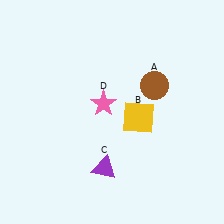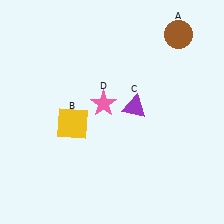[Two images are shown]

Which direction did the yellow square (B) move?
The yellow square (B) moved left.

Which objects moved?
The objects that moved are: the brown circle (A), the yellow square (B), the purple triangle (C).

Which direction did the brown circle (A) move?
The brown circle (A) moved up.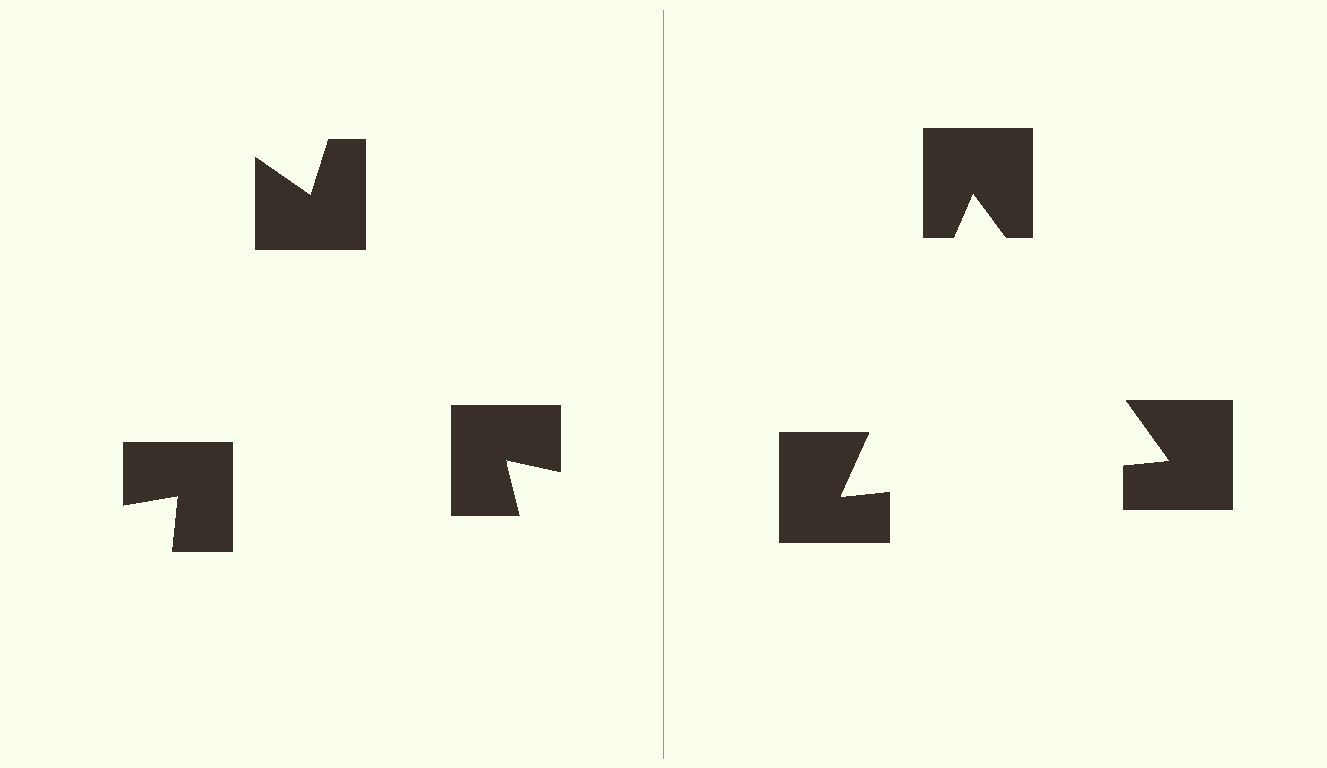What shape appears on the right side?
An illusory triangle.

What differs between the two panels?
The notched squares are positioned identically on both sides; only the wedge orientations differ. On the right they align to a triangle; on the left they are misaligned.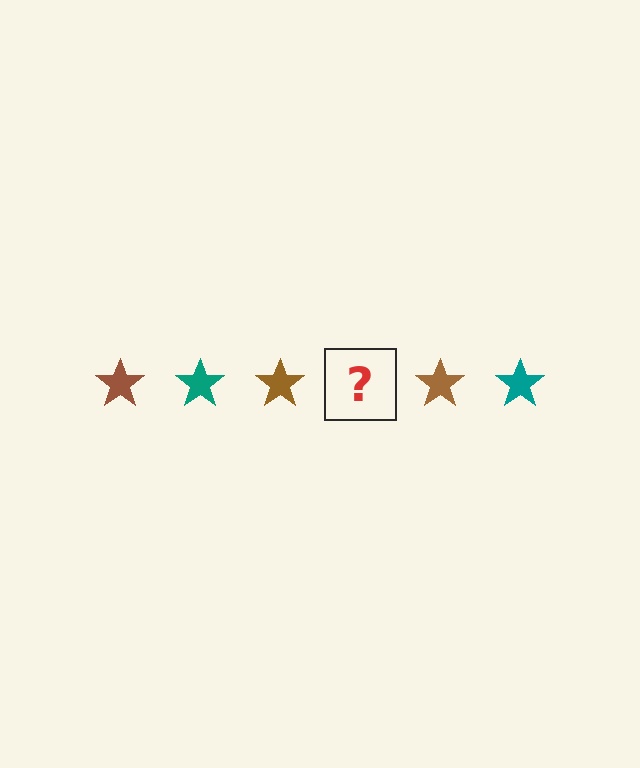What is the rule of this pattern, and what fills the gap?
The rule is that the pattern cycles through brown, teal stars. The gap should be filled with a teal star.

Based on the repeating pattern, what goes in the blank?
The blank should be a teal star.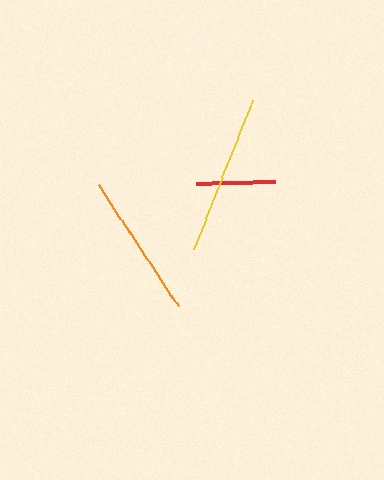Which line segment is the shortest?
The red line is the shortest at approximately 80 pixels.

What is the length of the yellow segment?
The yellow segment is approximately 159 pixels long.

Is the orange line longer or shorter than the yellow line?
The yellow line is longer than the orange line.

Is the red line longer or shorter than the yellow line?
The yellow line is longer than the red line.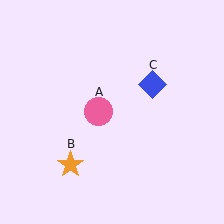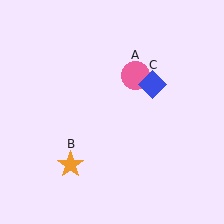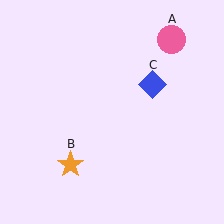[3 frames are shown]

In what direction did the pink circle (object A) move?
The pink circle (object A) moved up and to the right.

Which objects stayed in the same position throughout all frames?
Orange star (object B) and blue diamond (object C) remained stationary.